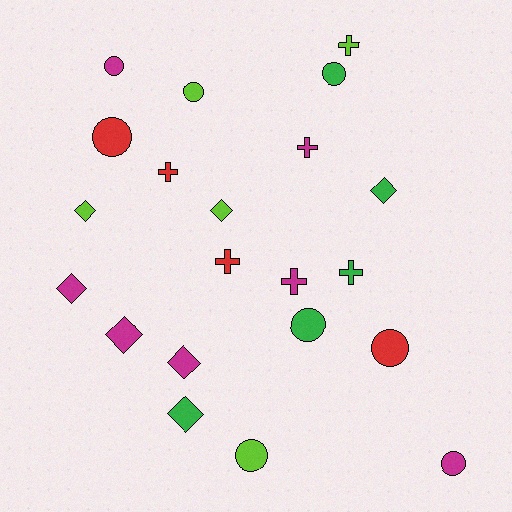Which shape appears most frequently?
Circle, with 8 objects.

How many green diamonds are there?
There are 2 green diamonds.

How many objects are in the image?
There are 21 objects.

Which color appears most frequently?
Magenta, with 7 objects.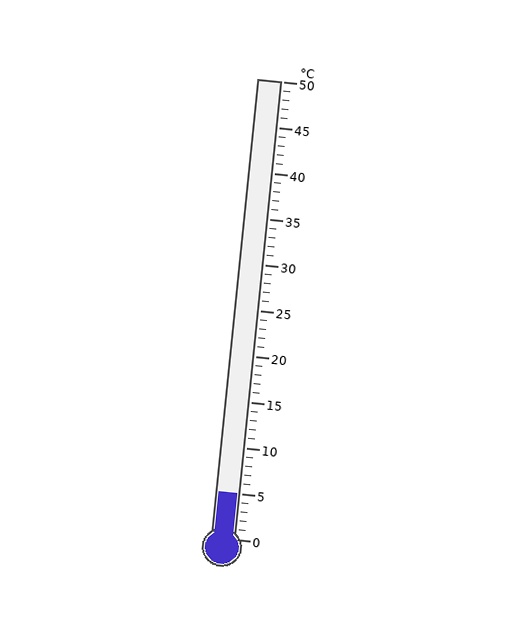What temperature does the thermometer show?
The thermometer shows approximately 5°C.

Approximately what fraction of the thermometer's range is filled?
The thermometer is filled to approximately 10% of its range.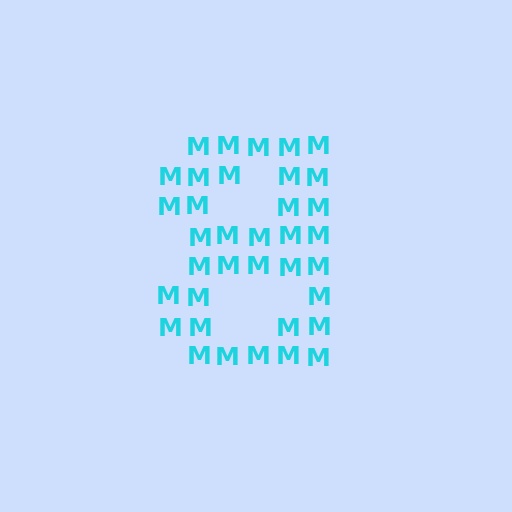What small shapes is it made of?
It is made of small letter M's.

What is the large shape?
The large shape is the digit 8.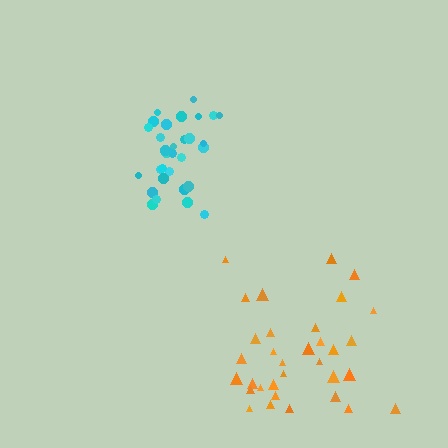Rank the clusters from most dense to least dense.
cyan, orange.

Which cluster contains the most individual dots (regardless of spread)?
Orange (33).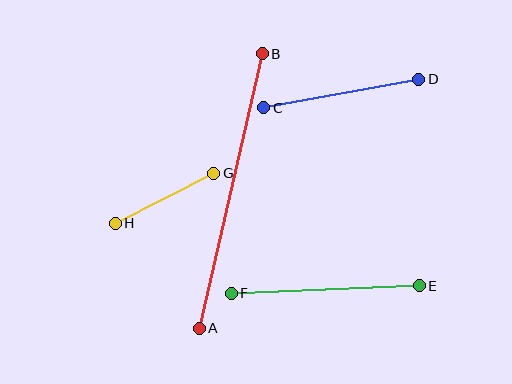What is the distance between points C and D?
The distance is approximately 158 pixels.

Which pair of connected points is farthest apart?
Points A and B are farthest apart.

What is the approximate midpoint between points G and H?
The midpoint is at approximately (164, 198) pixels.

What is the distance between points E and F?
The distance is approximately 188 pixels.